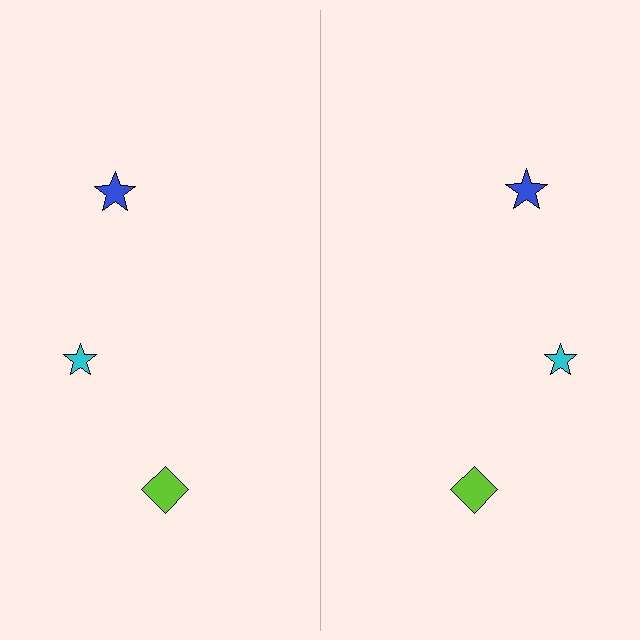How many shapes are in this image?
There are 6 shapes in this image.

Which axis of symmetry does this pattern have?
The pattern has a vertical axis of symmetry running through the center of the image.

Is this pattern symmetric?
Yes, this pattern has bilateral (reflection) symmetry.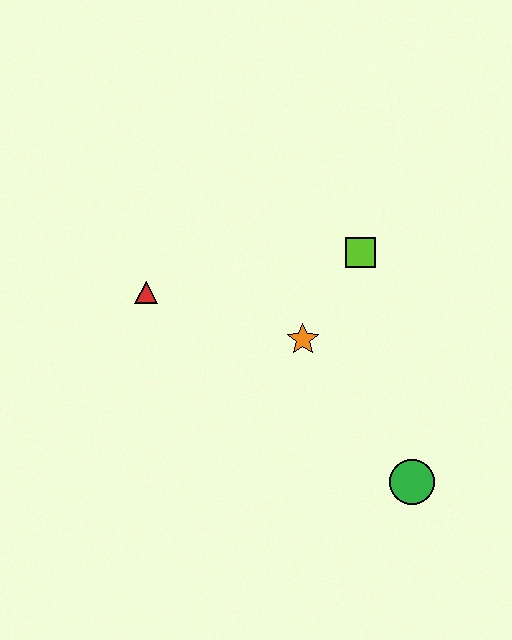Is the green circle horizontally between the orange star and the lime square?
No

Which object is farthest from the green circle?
The red triangle is farthest from the green circle.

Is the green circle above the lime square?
No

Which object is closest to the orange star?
The lime square is closest to the orange star.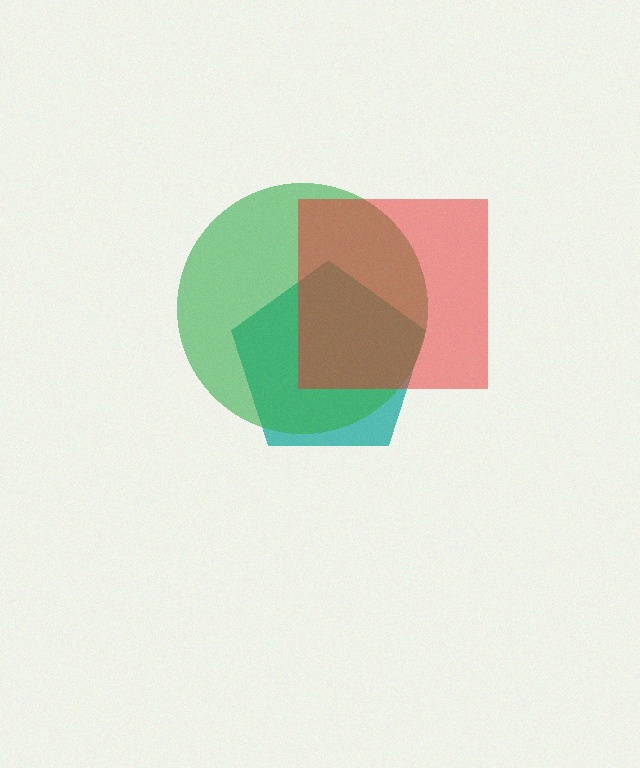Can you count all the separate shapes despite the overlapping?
Yes, there are 3 separate shapes.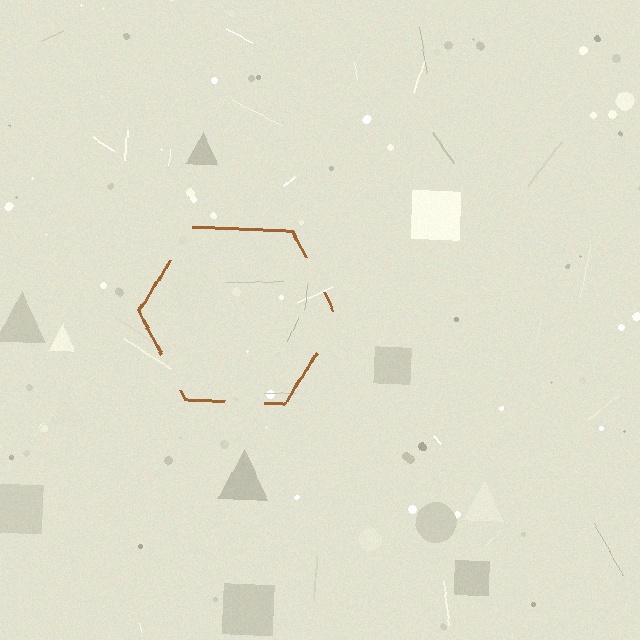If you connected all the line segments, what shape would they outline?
They would outline a hexagon.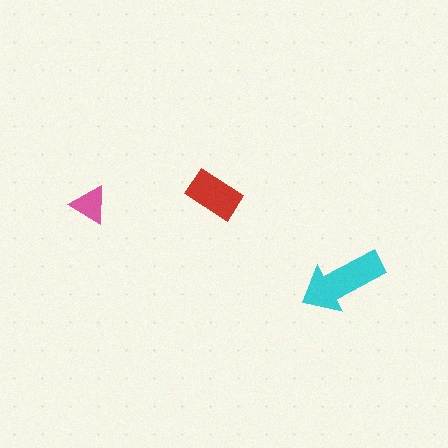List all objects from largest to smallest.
The cyan arrow, the red rectangle, the pink triangle.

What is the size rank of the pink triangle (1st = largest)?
3rd.